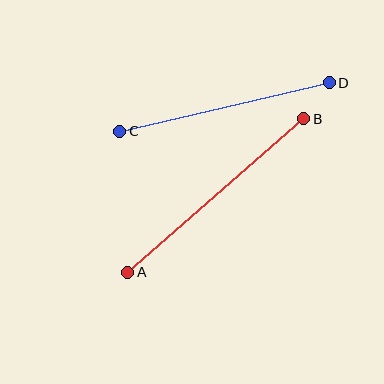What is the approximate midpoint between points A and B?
The midpoint is at approximately (216, 196) pixels.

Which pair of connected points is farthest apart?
Points A and B are farthest apart.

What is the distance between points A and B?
The distance is approximately 234 pixels.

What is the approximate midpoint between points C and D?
The midpoint is at approximately (225, 107) pixels.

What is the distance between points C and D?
The distance is approximately 215 pixels.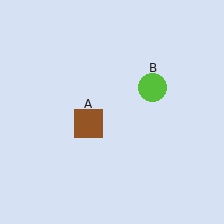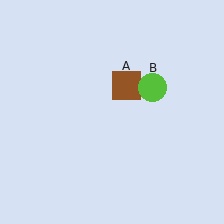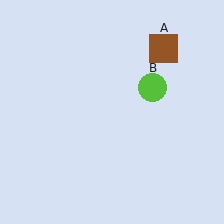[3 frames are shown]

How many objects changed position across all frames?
1 object changed position: brown square (object A).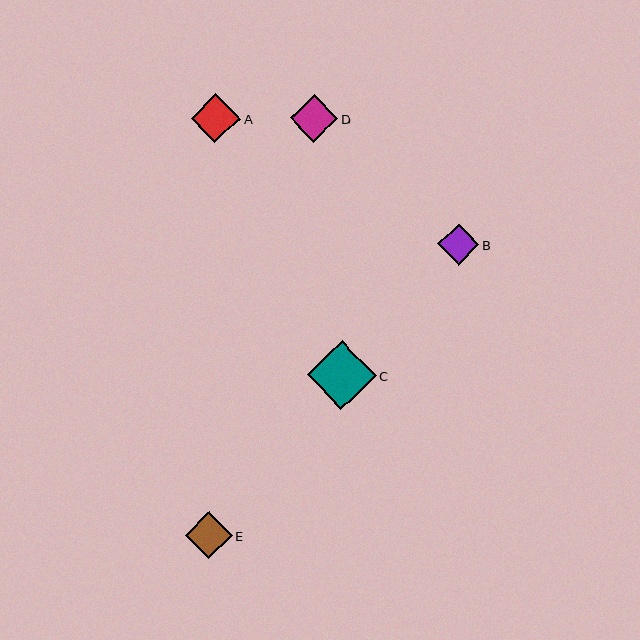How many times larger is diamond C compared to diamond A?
Diamond C is approximately 1.4 times the size of diamond A.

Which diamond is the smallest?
Diamond B is the smallest with a size of approximately 41 pixels.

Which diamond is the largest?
Diamond C is the largest with a size of approximately 68 pixels.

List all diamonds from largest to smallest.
From largest to smallest: C, A, D, E, B.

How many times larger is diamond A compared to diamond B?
Diamond A is approximately 1.2 times the size of diamond B.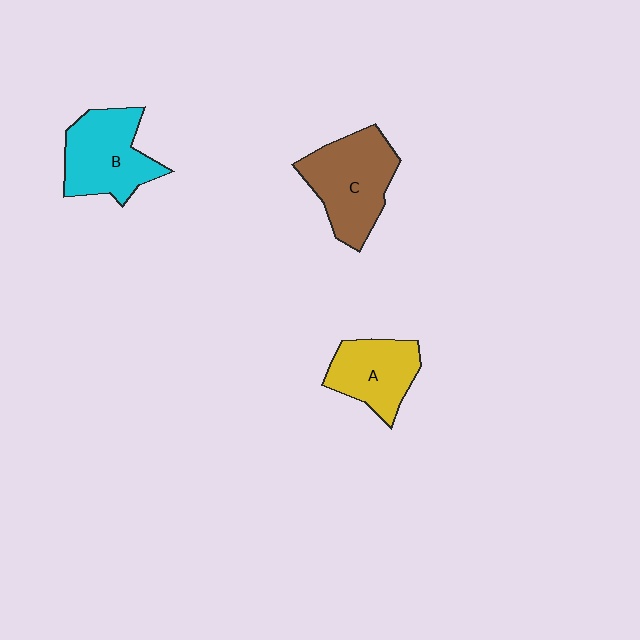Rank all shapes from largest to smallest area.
From largest to smallest: C (brown), B (cyan), A (yellow).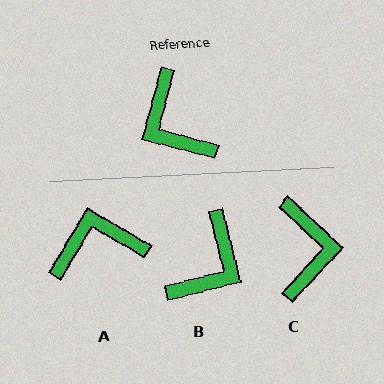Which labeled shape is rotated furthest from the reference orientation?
C, about 152 degrees away.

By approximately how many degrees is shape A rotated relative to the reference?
Approximately 106 degrees clockwise.